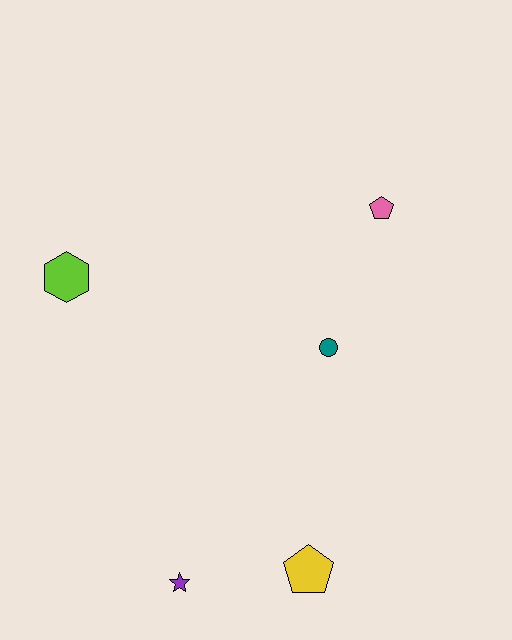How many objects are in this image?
There are 5 objects.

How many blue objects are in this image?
There are no blue objects.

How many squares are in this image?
There are no squares.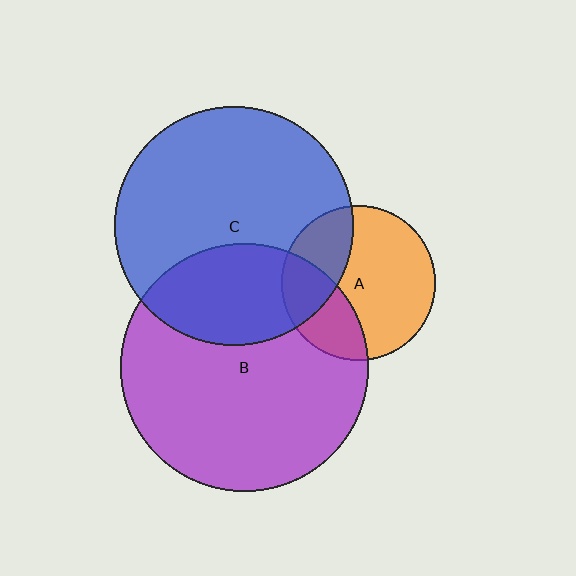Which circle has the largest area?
Circle B (purple).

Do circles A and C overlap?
Yes.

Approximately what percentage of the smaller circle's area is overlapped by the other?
Approximately 30%.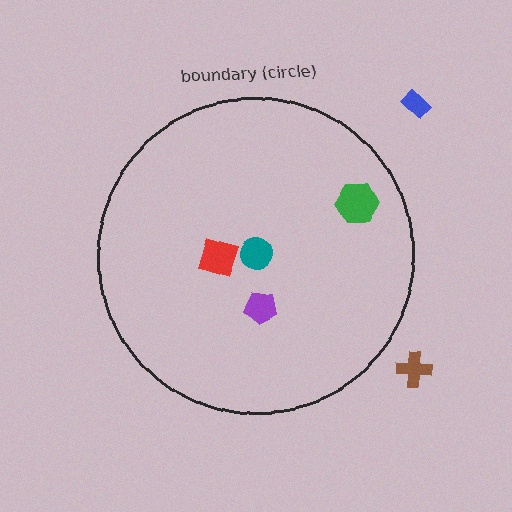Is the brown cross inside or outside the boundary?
Outside.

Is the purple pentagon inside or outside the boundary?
Inside.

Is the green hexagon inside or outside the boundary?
Inside.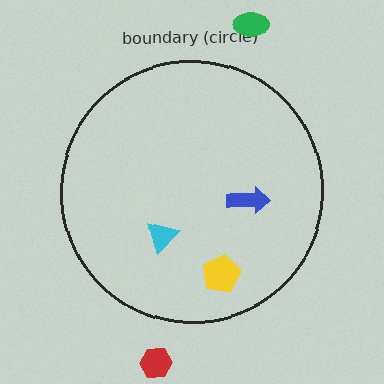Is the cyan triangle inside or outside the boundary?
Inside.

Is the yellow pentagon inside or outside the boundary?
Inside.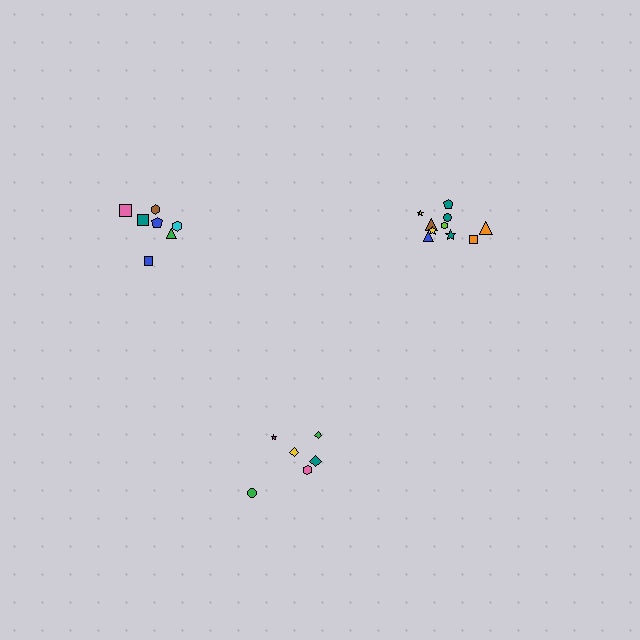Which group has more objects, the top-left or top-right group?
The top-right group.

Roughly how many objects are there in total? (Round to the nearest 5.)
Roughly 25 objects in total.